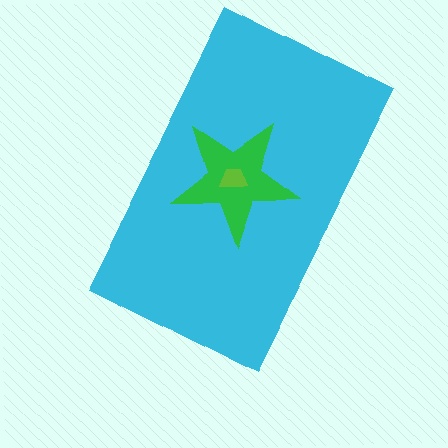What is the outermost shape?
The cyan rectangle.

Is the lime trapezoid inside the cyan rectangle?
Yes.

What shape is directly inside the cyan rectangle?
The green star.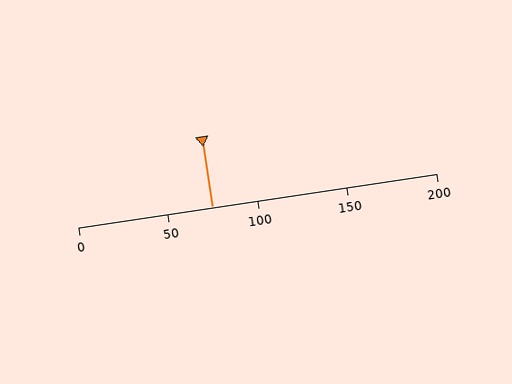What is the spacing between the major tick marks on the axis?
The major ticks are spaced 50 apart.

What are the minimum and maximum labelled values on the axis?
The axis runs from 0 to 200.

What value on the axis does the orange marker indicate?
The marker indicates approximately 75.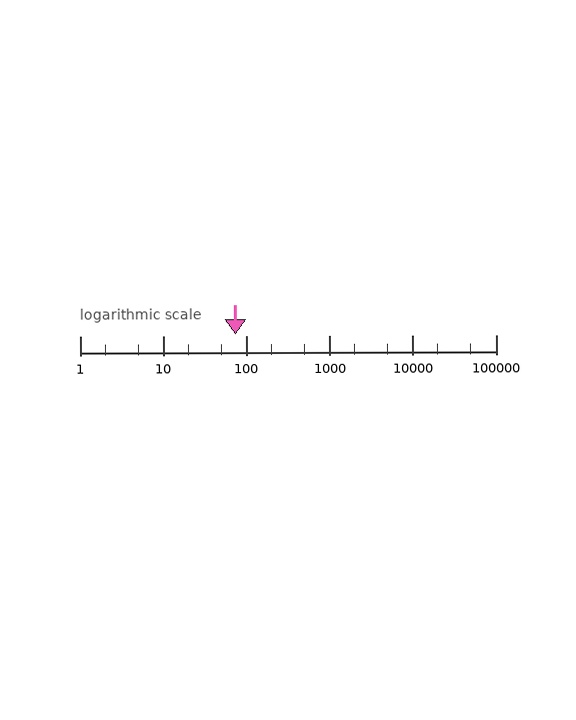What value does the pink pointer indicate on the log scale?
The pointer indicates approximately 74.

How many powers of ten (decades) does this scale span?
The scale spans 5 decades, from 1 to 100000.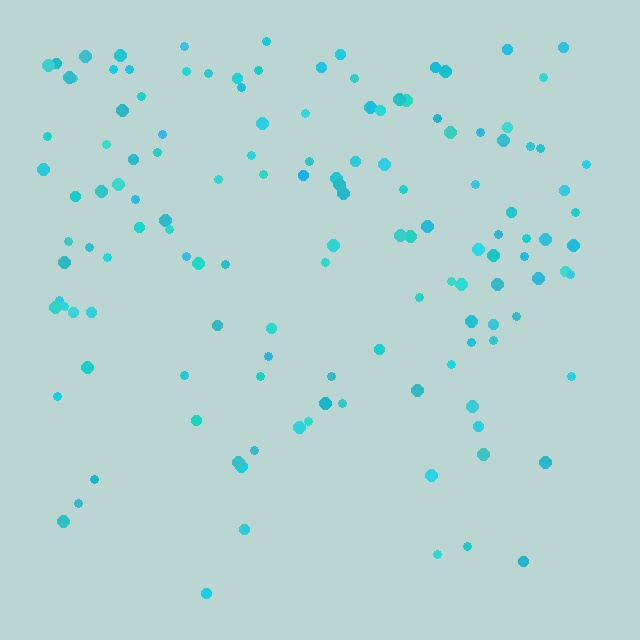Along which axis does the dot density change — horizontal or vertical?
Vertical.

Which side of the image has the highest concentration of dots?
The top.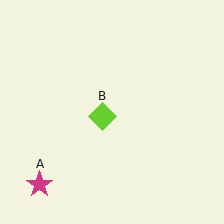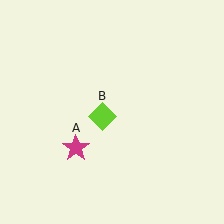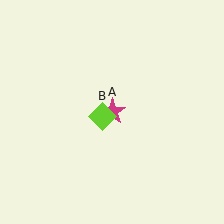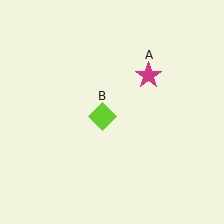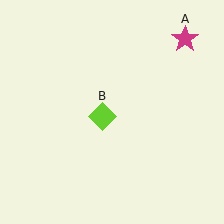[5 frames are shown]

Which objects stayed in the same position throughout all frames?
Lime diamond (object B) remained stationary.